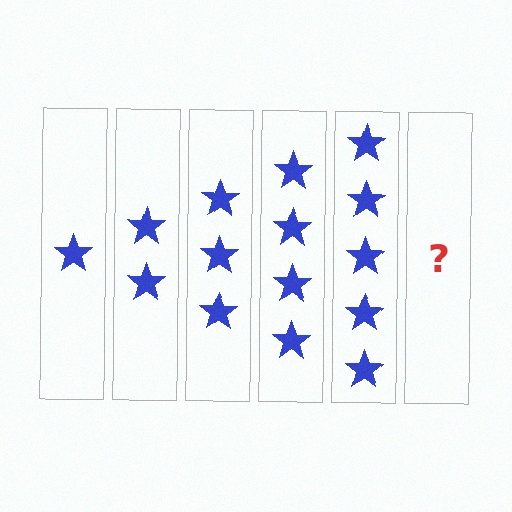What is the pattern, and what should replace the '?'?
The pattern is that each step adds one more star. The '?' should be 6 stars.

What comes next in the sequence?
The next element should be 6 stars.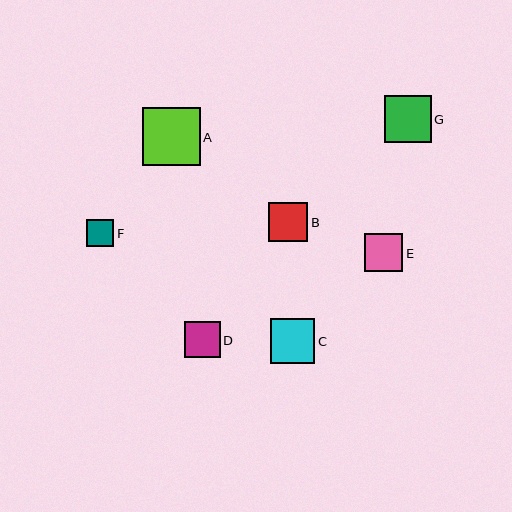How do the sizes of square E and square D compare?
Square E and square D are approximately the same size.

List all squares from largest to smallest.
From largest to smallest: A, G, C, B, E, D, F.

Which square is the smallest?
Square F is the smallest with a size of approximately 27 pixels.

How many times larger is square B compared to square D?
Square B is approximately 1.1 times the size of square D.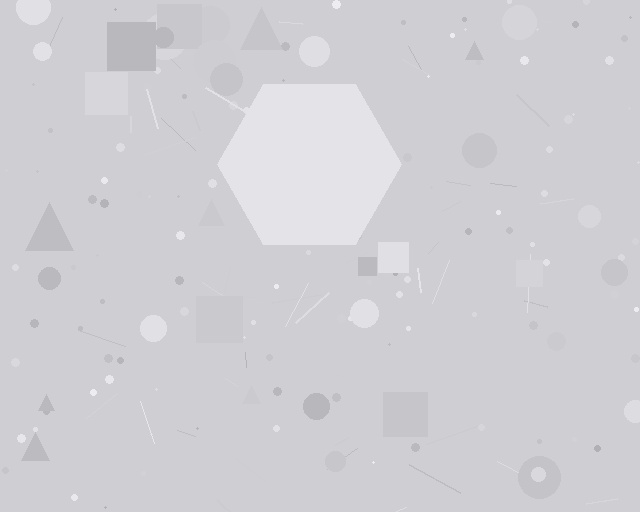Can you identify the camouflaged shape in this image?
The camouflaged shape is a hexagon.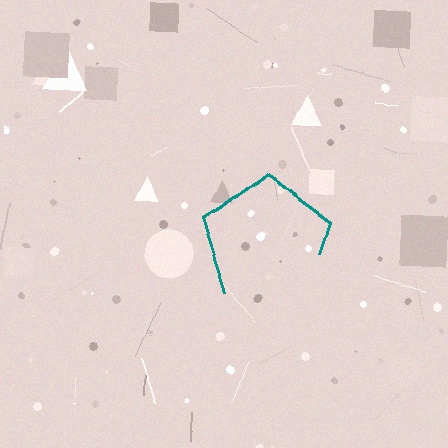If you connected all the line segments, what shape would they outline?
They would outline a pentagon.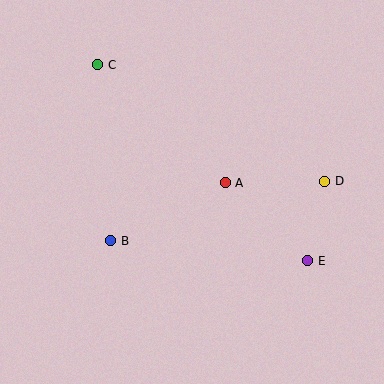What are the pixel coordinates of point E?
Point E is at (308, 261).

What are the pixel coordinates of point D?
Point D is at (325, 181).